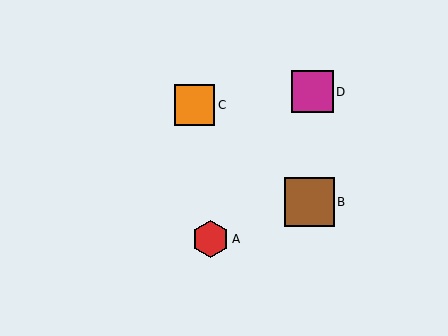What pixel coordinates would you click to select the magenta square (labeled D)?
Click at (312, 92) to select the magenta square D.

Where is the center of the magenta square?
The center of the magenta square is at (312, 92).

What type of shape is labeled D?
Shape D is a magenta square.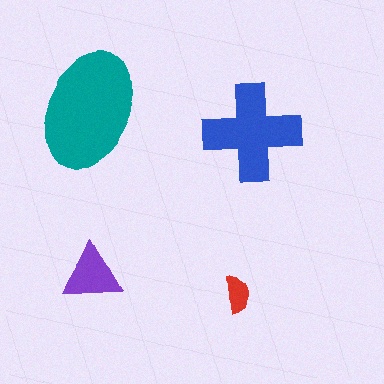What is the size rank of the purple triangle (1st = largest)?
3rd.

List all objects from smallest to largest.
The red semicircle, the purple triangle, the blue cross, the teal ellipse.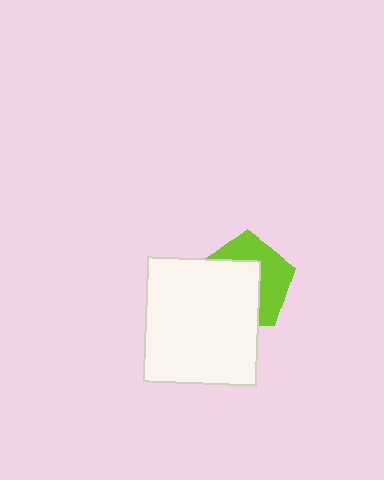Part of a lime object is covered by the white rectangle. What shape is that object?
It is a pentagon.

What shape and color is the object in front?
The object in front is a white rectangle.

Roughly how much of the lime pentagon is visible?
A small part of it is visible (roughly 45%).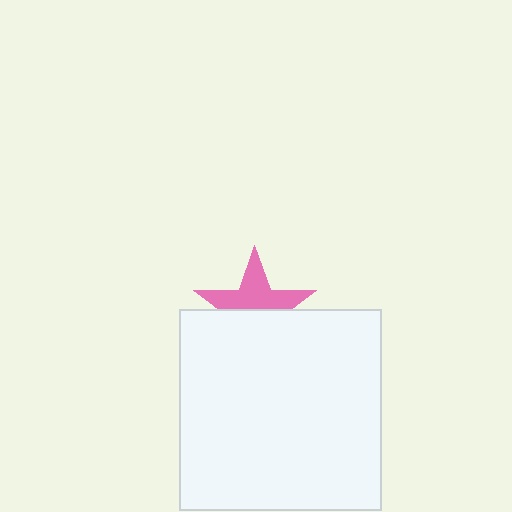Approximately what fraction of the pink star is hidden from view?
Roughly 47% of the pink star is hidden behind the white square.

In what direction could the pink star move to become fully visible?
The pink star could move up. That would shift it out from behind the white square entirely.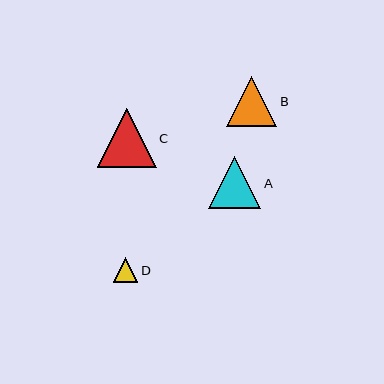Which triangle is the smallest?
Triangle D is the smallest with a size of approximately 24 pixels.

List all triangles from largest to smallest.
From largest to smallest: C, A, B, D.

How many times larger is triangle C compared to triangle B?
Triangle C is approximately 1.2 times the size of triangle B.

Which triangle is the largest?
Triangle C is the largest with a size of approximately 59 pixels.